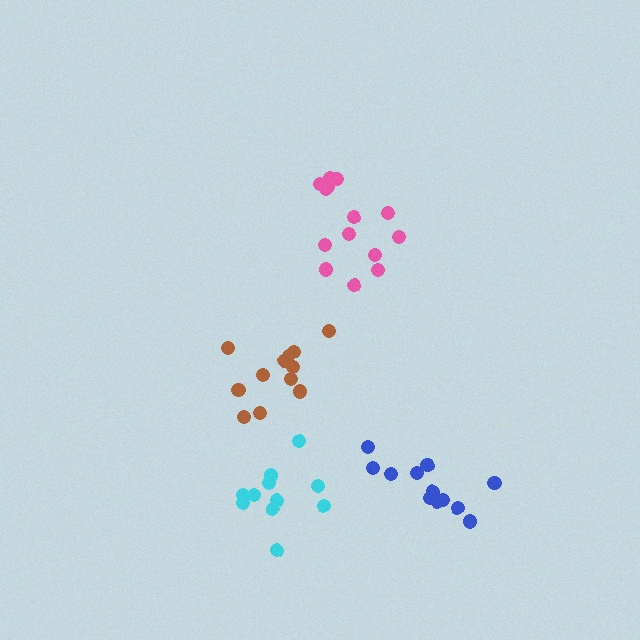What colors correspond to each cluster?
The clusters are colored: pink, blue, cyan, brown.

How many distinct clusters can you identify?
There are 4 distinct clusters.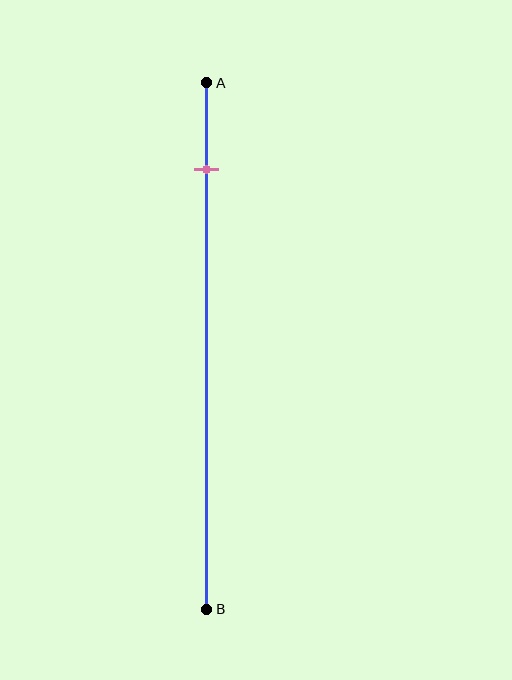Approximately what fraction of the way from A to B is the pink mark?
The pink mark is approximately 15% of the way from A to B.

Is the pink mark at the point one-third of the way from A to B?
No, the mark is at about 15% from A, not at the 33% one-third point.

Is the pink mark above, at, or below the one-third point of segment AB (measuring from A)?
The pink mark is above the one-third point of segment AB.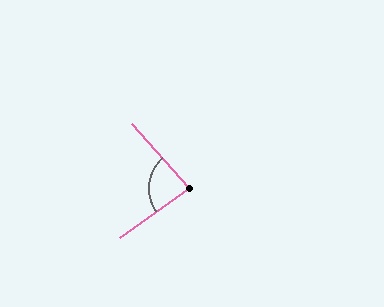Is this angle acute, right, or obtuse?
It is acute.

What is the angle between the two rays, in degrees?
Approximately 84 degrees.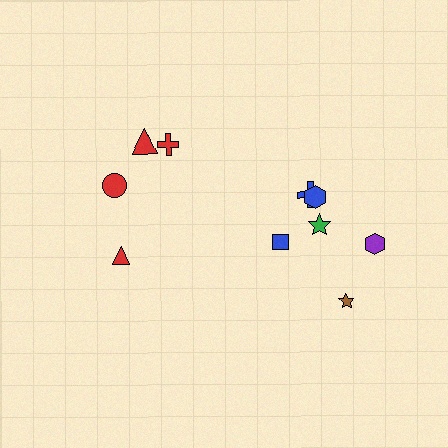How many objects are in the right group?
There are 6 objects.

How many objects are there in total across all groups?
There are 10 objects.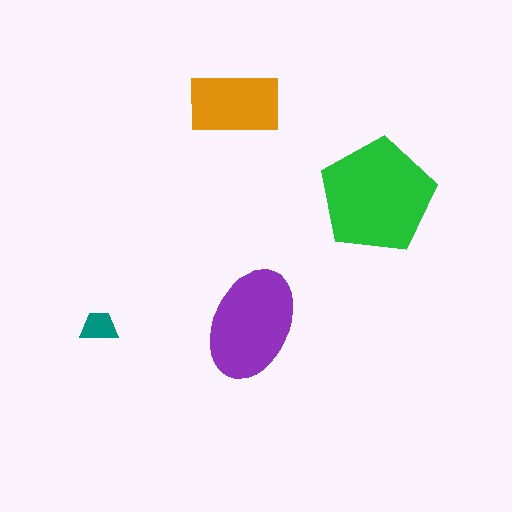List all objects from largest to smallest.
The green pentagon, the purple ellipse, the orange rectangle, the teal trapezoid.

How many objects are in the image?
There are 4 objects in the image.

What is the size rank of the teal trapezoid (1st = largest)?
4th.